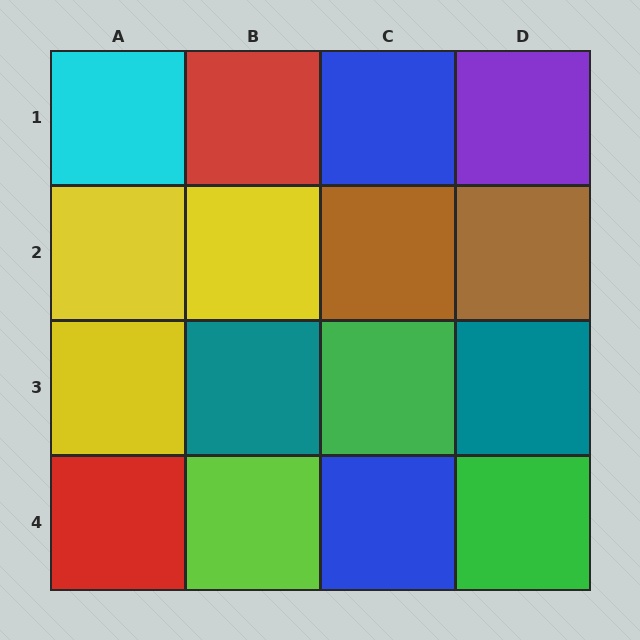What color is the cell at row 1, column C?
Blue.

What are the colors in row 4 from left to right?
Red, lime, blue, green.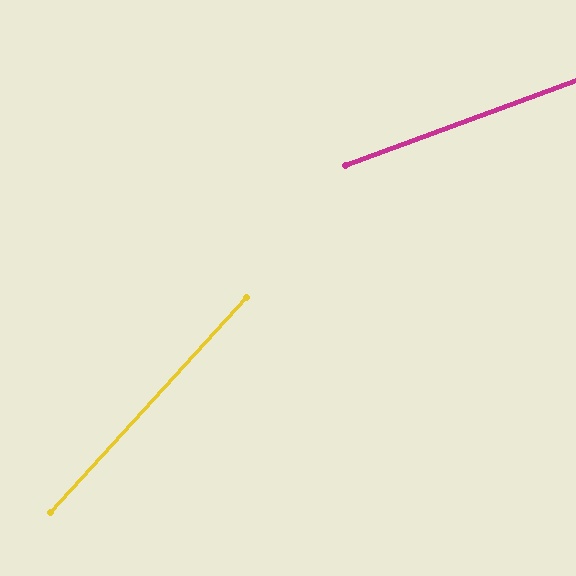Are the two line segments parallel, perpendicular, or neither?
Neither parallel nor perpendicular — they differ by about 27°.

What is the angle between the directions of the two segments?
Approximately 27 degrees.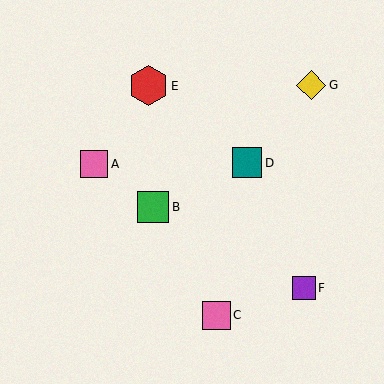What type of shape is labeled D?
Shape D is a teal square.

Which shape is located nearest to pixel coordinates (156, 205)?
The green square (labeled B) at (153, 207) is nearest to that location.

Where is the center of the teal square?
The center of the teal square is at (247, 163).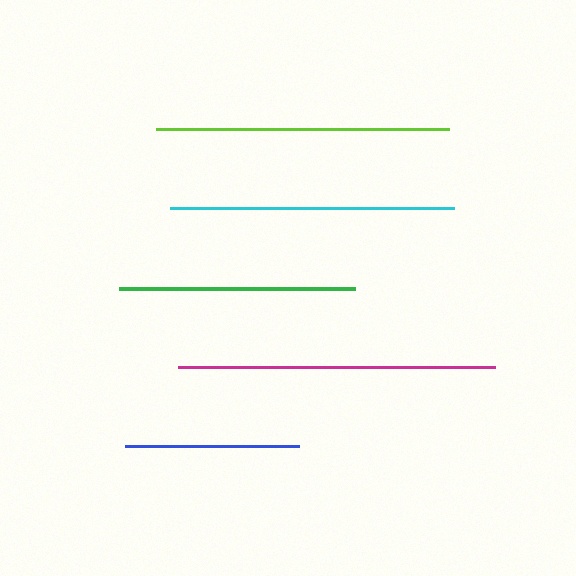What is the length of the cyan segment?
The cyan segment is approximately 284 pixels long.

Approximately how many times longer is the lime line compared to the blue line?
The lime line is approximately 1.7 times the length of the blue line.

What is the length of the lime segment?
The lime segment is approximately 293 pixels long.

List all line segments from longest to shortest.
From longest to shortest: magenta, lime, cyan, green, blue.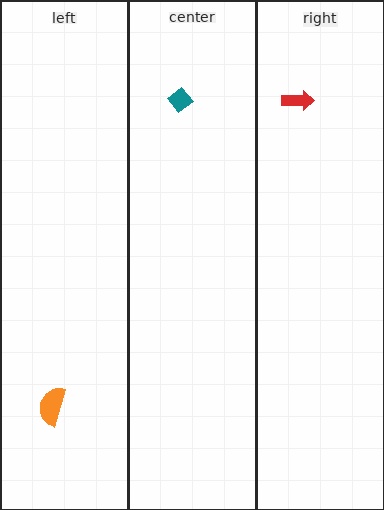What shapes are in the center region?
The teal diamond.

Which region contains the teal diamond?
The center region.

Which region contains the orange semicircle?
The left region.